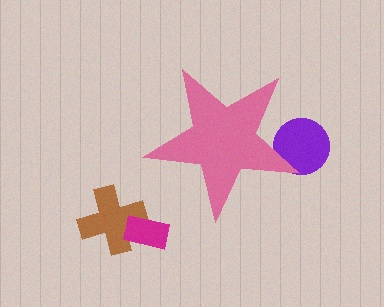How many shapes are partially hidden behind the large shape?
1 shape is partially hidden.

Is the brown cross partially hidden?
No, the brown cross is fully visible.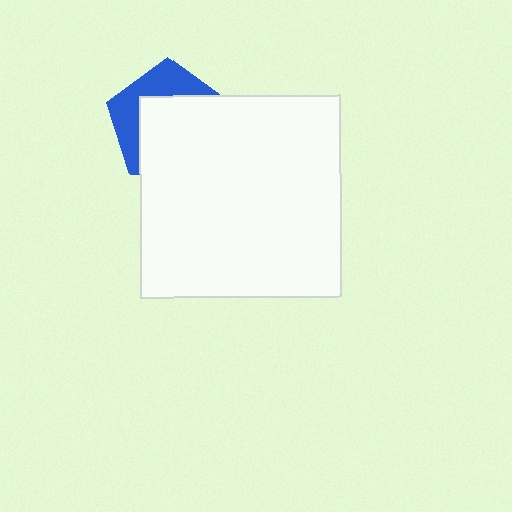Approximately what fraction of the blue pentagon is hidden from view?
Roughly 62% of the blue pentagon is hidden behind the white square.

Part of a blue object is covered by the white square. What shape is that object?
It is a pentagon.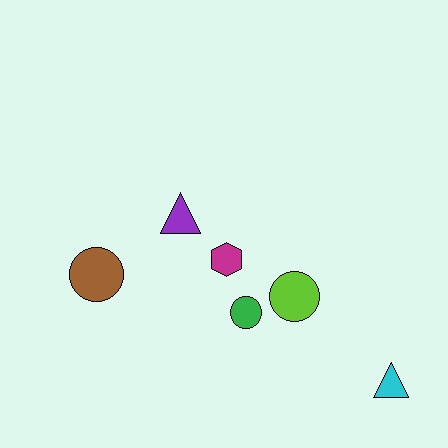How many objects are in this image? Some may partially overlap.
There are 6 objects.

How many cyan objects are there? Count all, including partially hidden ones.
There is 1 cyan object.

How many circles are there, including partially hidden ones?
There are 3 circles.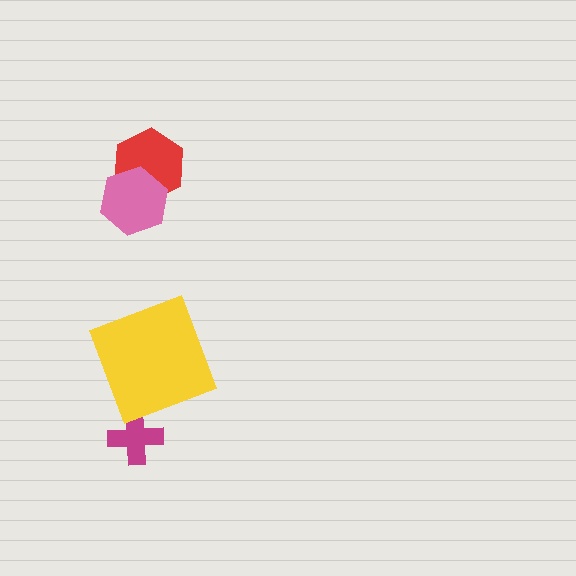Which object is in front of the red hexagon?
The pink hexagon is in front of the red hexagon.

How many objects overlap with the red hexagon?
1 object overlaps with the red hexagon.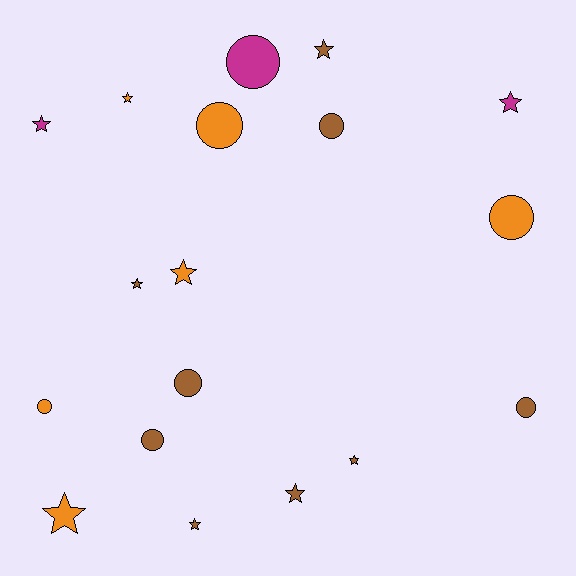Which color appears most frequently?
Brown, with 9 objects.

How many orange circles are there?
There are 3 orange circles.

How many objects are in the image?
There are 18 objects.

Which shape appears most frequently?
Star, with 10 objects.